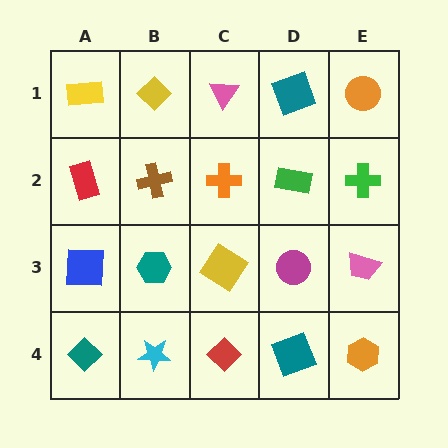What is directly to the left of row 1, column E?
A teal square.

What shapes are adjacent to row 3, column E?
A green cross (row 2, column E), an orange hexagon (row 4, column E), a magenta circle (row 3, column D).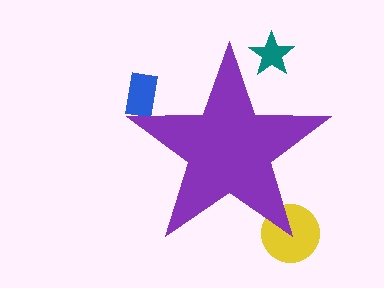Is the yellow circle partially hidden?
Yes, the yellow circle is partially hidden behind the purple star.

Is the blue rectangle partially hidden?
Yes, the blue rectangle is partially hidden behind the purple star.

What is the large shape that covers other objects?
A purple star.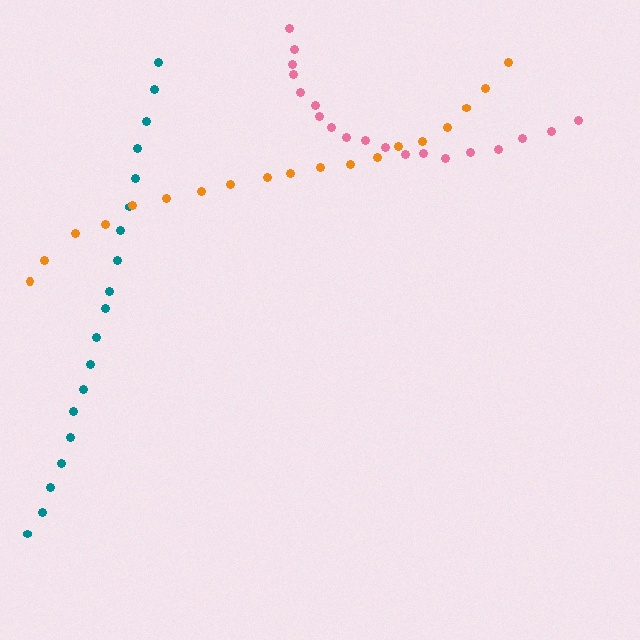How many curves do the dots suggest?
There are 3 distinct paths.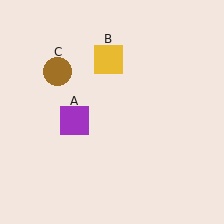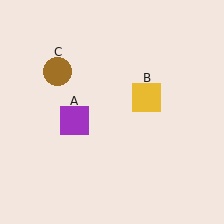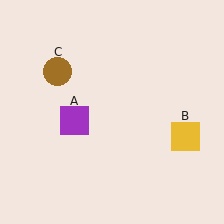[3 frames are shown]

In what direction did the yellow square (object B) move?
The yellow square (object B) moved down and to the right.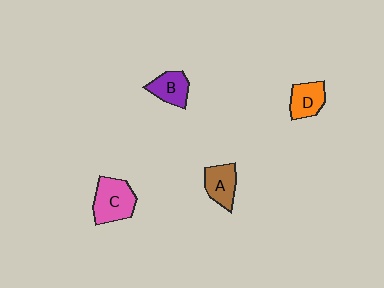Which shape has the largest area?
Shape C (pink).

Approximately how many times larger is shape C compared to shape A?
Approximately 1.4 times.